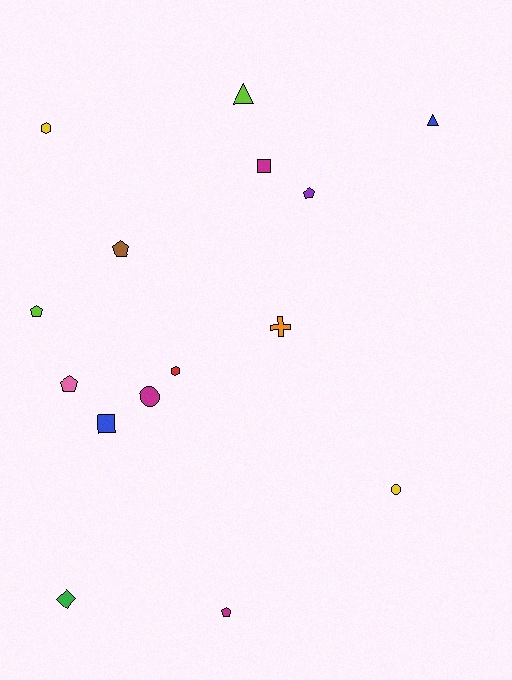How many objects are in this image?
There are 15 objects.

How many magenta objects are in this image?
There are 3 magenta objects.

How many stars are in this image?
There are no stars.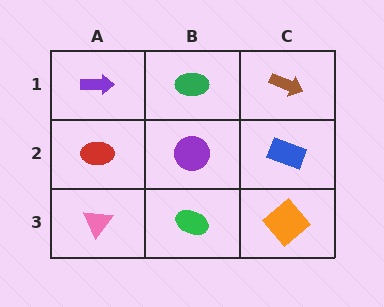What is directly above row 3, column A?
A red ellipse.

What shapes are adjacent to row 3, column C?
A blue rectangle (row 2, column C), a green ellipse (row 3, column B).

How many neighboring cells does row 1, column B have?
3.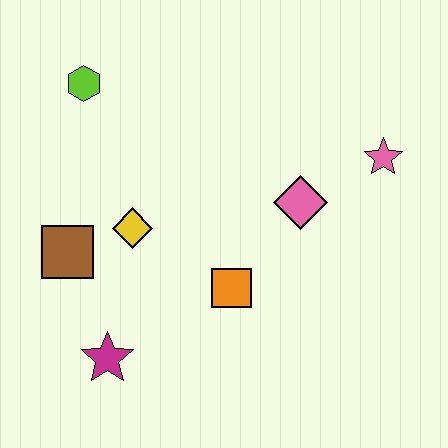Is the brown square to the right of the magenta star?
No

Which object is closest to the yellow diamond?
The brown square is closest to the yellow diamond.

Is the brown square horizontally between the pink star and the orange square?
No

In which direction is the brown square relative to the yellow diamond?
The brown square is to the left of the yellow diamond.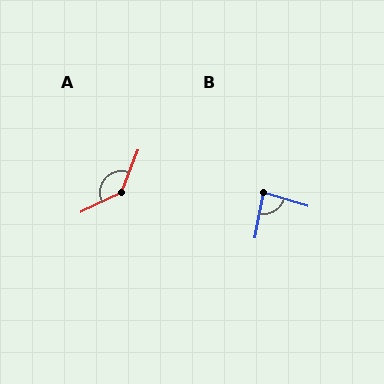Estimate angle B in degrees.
Approximately 84 degrees.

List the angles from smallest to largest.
B (84°), A (137°).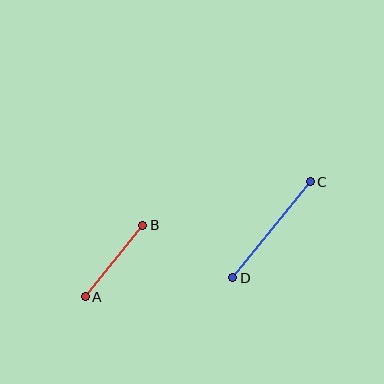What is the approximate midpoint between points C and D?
The midpoint is at approximately (271, 230) pixels.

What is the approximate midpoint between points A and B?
The midpoint is at approximately (114, 261) pixels.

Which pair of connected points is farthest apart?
Points C and D are farthest apart.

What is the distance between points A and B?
The distance is approximately 92 pixels.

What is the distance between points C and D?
The distance is approximately 123 pixels.